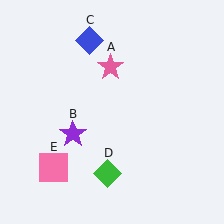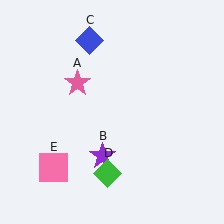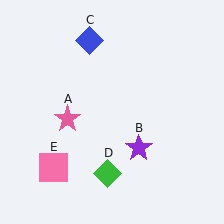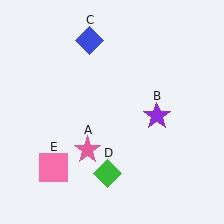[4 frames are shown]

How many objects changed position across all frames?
2 objects changed position: pink star (object A), purple star (object B).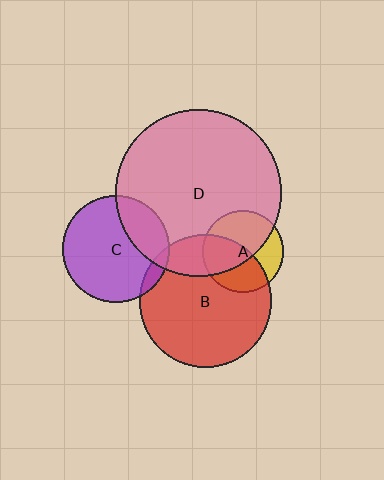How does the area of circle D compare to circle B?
Approximately 1.6 times.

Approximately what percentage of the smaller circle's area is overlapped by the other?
Approximately 25%.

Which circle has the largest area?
Circle D (pink).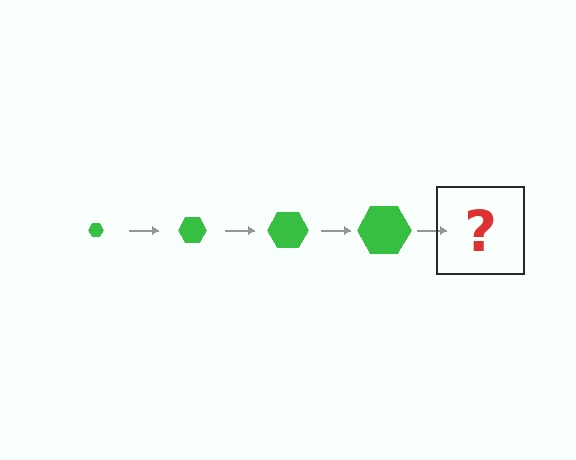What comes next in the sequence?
The next element should be a green hexagon, larger than the previous one.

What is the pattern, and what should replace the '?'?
The pattern is that the hexagon gets progressively larger each step. The '?' should be a green hexagon, larger than the previous one.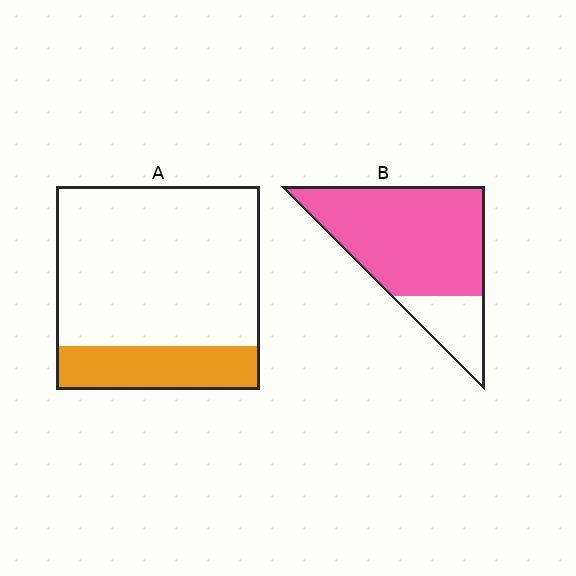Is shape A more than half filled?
No.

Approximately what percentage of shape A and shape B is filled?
A is approximately 20% and B is approximately 80%.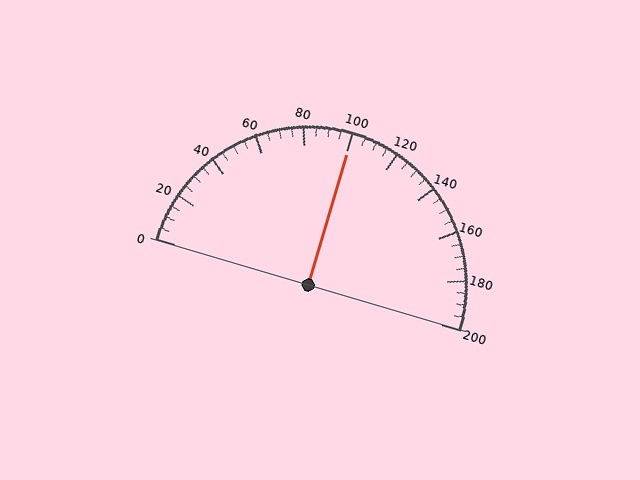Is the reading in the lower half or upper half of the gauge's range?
The reading is in the upper half of the range (0 to 200).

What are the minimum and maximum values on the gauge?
The gauge ranges from 0 to 200.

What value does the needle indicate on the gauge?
The needle indicates approximately 100.